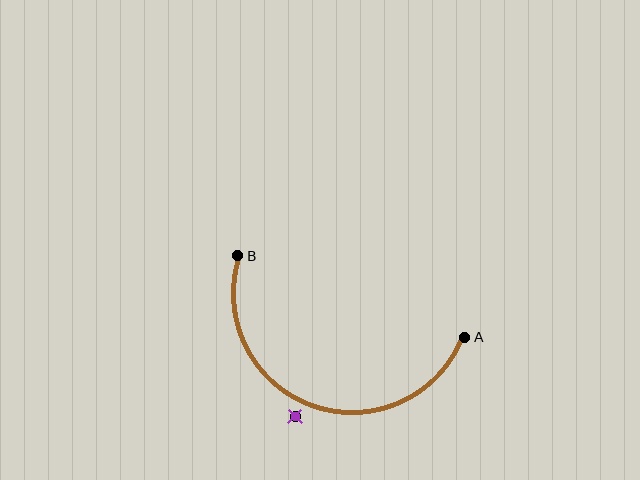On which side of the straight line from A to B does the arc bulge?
The arc bulges below the straight line connecting A and B.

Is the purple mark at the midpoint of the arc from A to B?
No — the purple mark does not lie on the arc at all. It sits slightly outside the curve.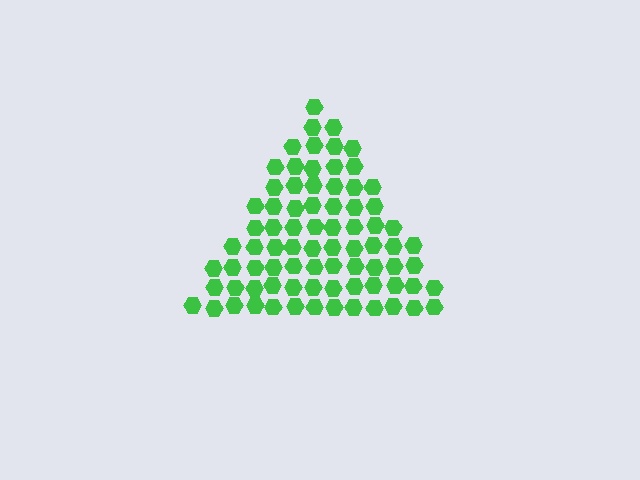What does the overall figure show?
The overall figure shows a triangle.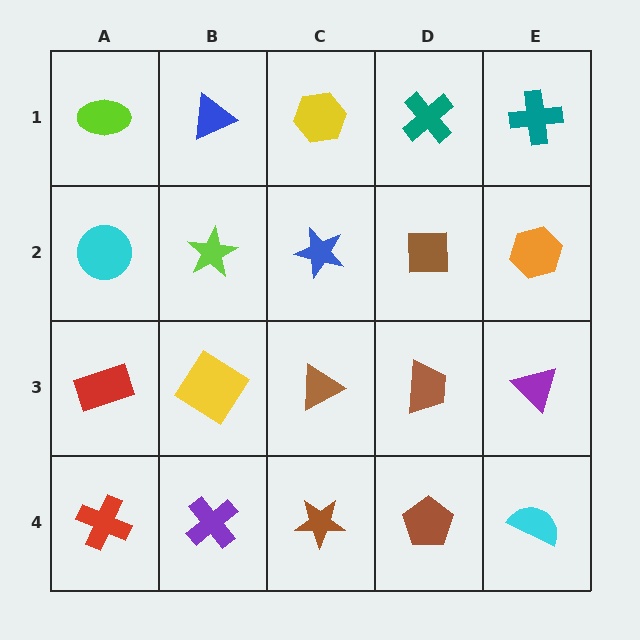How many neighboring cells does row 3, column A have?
3.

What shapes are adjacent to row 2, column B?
A blue triangle (row 1, column B), a yellow diamond (row 3, column B), a cyan circle (row 2, column A), a blue star (row 2, column C).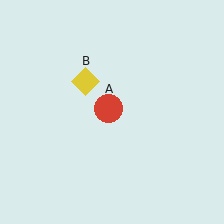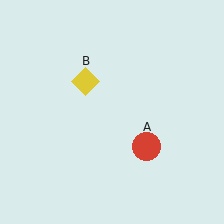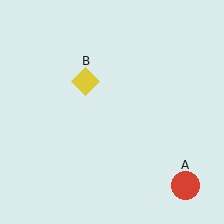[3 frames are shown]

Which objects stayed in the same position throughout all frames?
Yellow diamond (object B) remained stationary.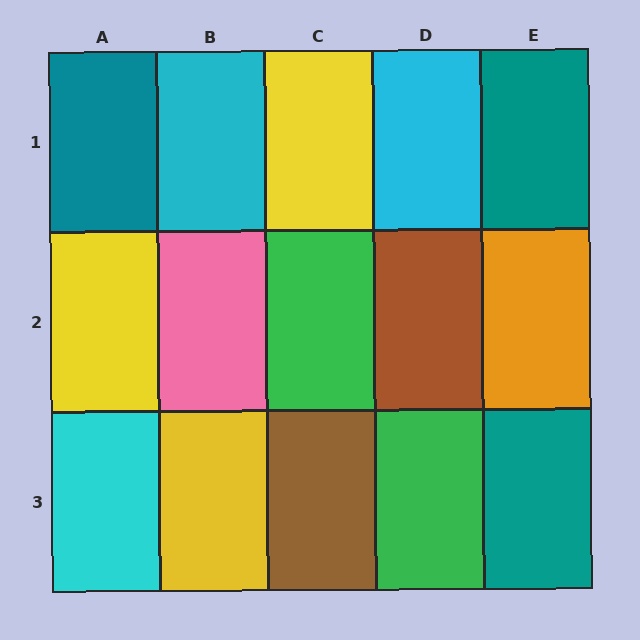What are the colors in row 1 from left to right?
Teal, cyan, yellow, cyan, teal.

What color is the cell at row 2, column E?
Orange.